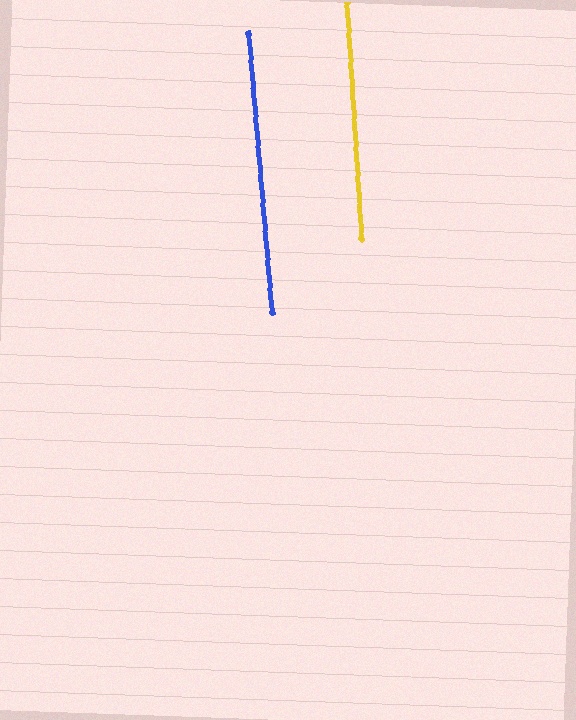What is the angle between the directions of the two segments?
Approximately 1 degree.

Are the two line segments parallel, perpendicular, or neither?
Parallel — their directions differ by only 1.3°.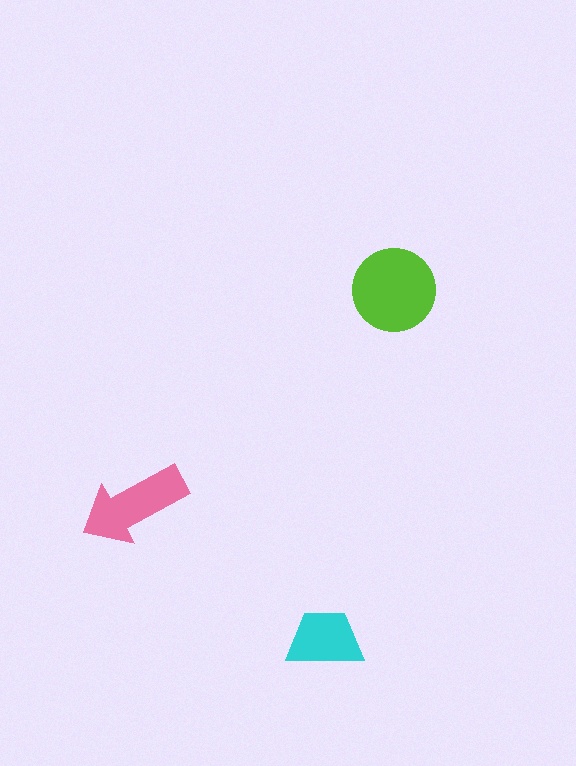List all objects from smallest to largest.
The cyan trapezoid, the pink arrow, the lime circle.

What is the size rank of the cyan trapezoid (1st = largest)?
3rd.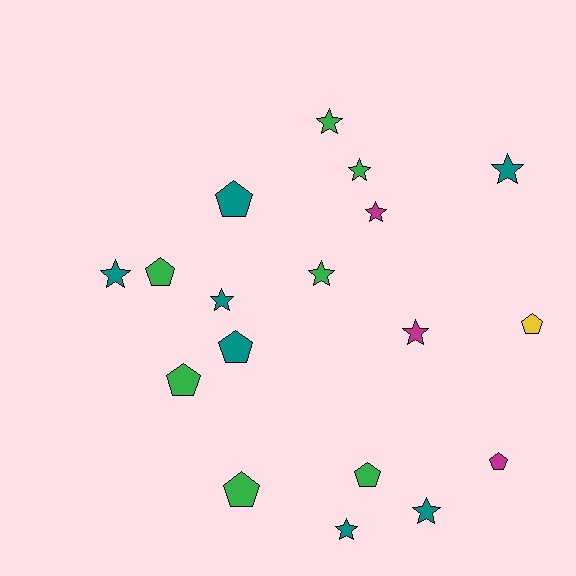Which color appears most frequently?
Teal, with 7 objects.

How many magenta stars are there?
There are 2 magenta stars.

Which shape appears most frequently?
Star, with 10 objects.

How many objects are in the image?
There are 18 objects.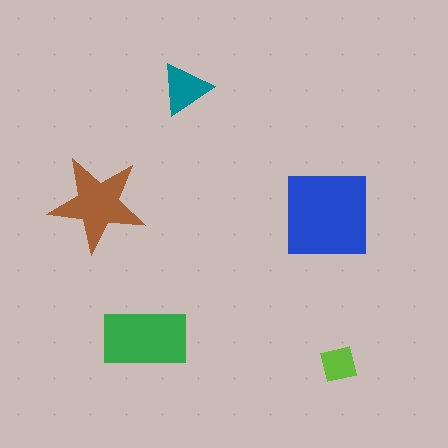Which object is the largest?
The blue square.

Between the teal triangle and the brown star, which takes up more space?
The brown star.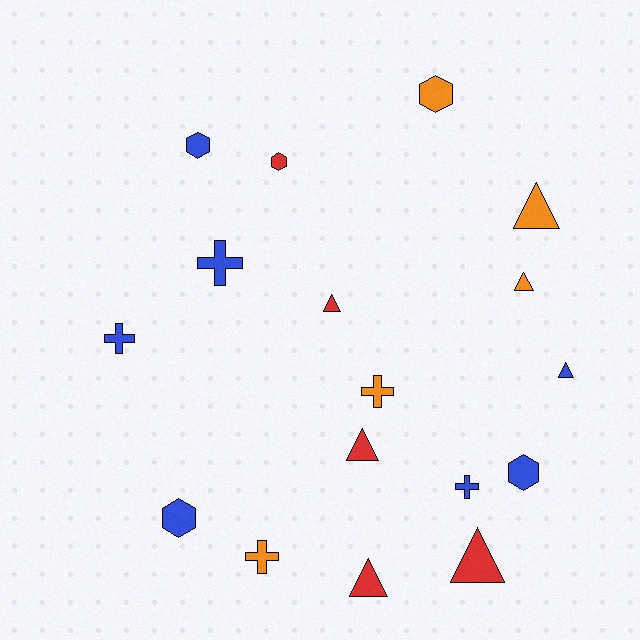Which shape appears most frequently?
Triangle, with 7 objects.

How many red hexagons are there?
There is 1 red hexagon.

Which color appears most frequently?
Blue, with 7 objects.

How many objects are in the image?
There are 17 objects.